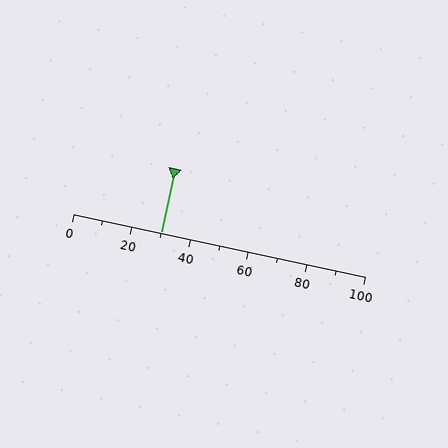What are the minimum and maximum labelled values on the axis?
The axis runs from 0 to 100.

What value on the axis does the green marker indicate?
The marker indicates approximately 30.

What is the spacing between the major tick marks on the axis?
The major ticks are spaced 20 apart.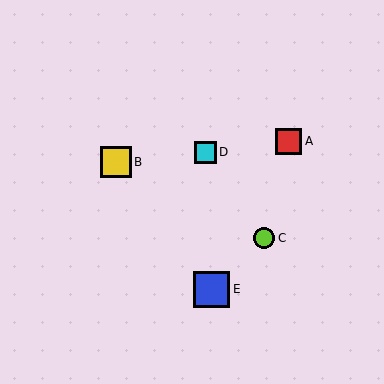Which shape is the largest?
The blue square (labeled E) is the largest.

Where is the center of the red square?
The center of the red square is at (289, 141).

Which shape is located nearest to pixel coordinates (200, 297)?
The blue square (labeled E) at (212, 289) is nearest to that location.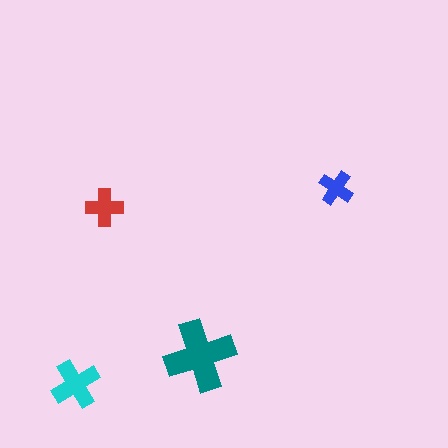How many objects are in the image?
There are 4 objects in the image.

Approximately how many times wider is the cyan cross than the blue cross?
About 1.5 times wider.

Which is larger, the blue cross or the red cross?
The red one.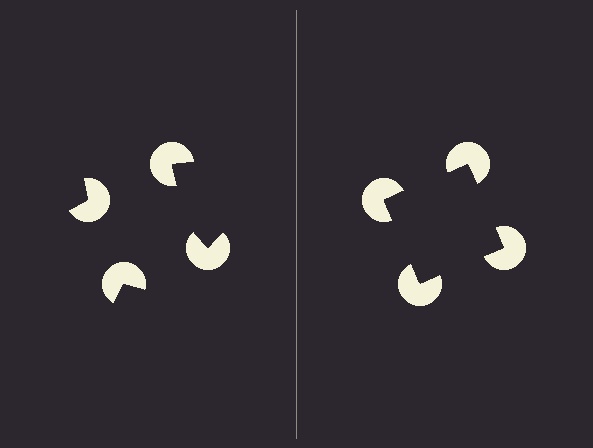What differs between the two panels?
The pac-man discs are positioned identically on both sides; only the wedge orientations differ. On the right they align to a square; on the left they are misaligned.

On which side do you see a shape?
An illusory square appears on the right side. On the left side the wedge cuts are rotated, so no coherent shape forms.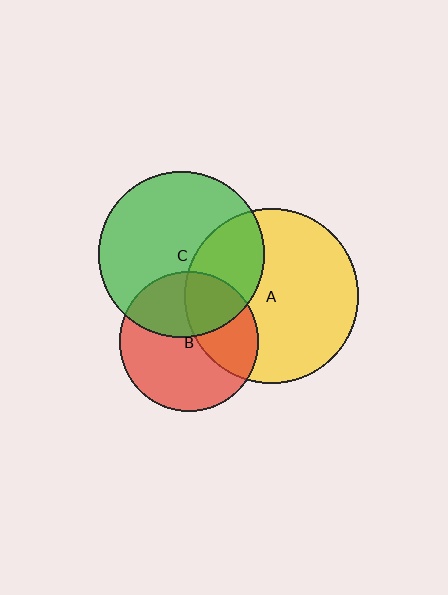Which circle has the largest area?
Circle A (yellow).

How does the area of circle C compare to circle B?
Approximately 1.4 times.